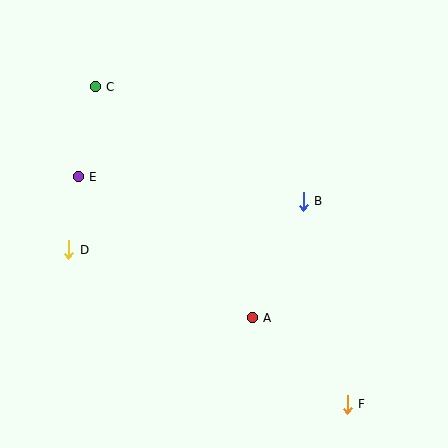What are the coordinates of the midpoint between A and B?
The midpoint between A and B is at (278, 259).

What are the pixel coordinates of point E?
Point E is at (78, 177).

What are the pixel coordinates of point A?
Point A is at (252, 318).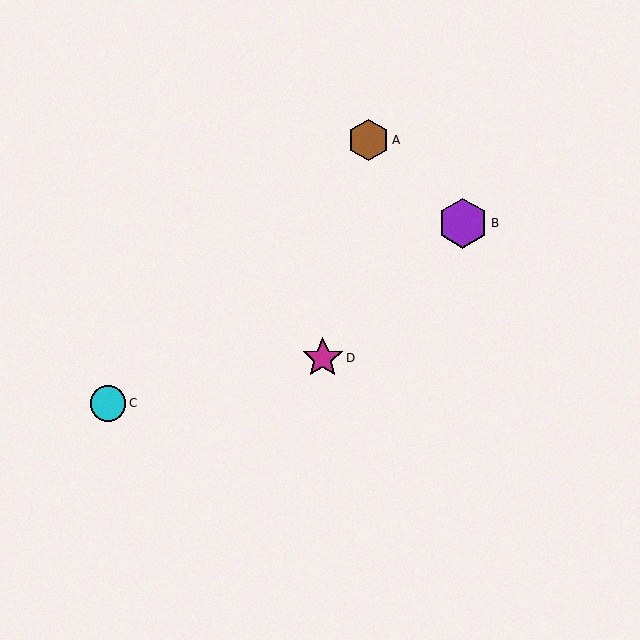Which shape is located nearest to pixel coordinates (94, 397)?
The cyan circle (labeled C) at (108, 403) is nearest to that location.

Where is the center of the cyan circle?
The center of the cyan circle is at (108, 403).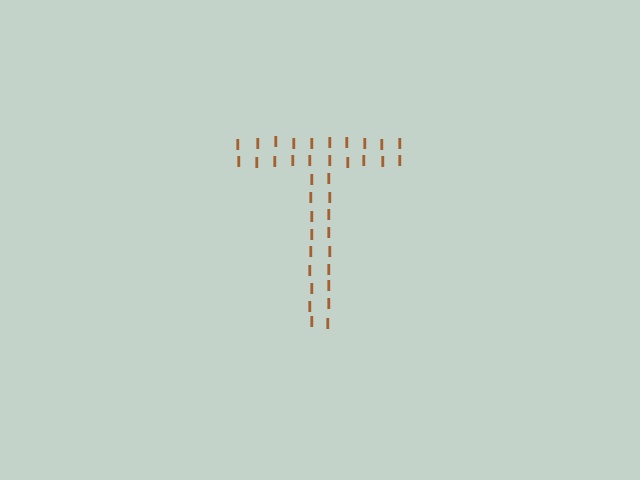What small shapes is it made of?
It is made of small letter I's.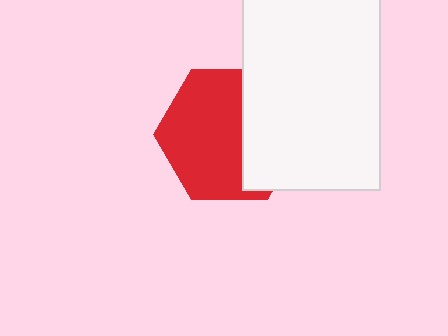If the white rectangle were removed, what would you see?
You would see the complete red hexagon.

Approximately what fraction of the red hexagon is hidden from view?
Roughly 38% of the red hexagon is hidden behind the white rectangle.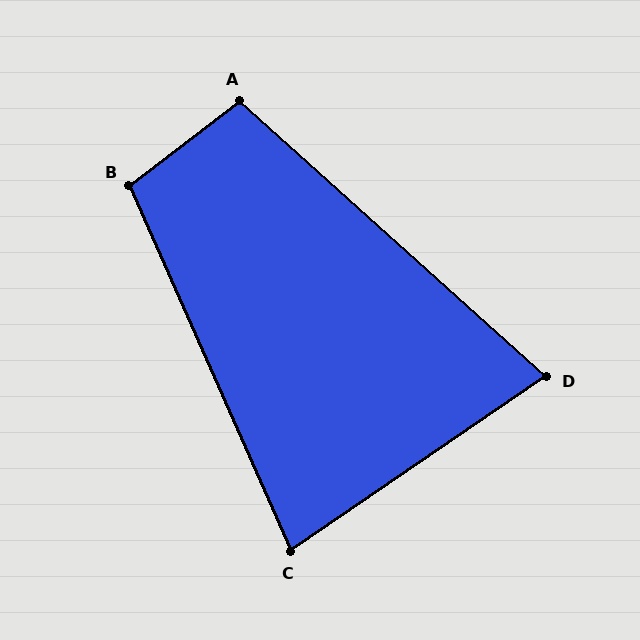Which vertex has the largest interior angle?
B, at approximately 104 degrees.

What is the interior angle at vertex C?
Approximately 79 degrees (acute).